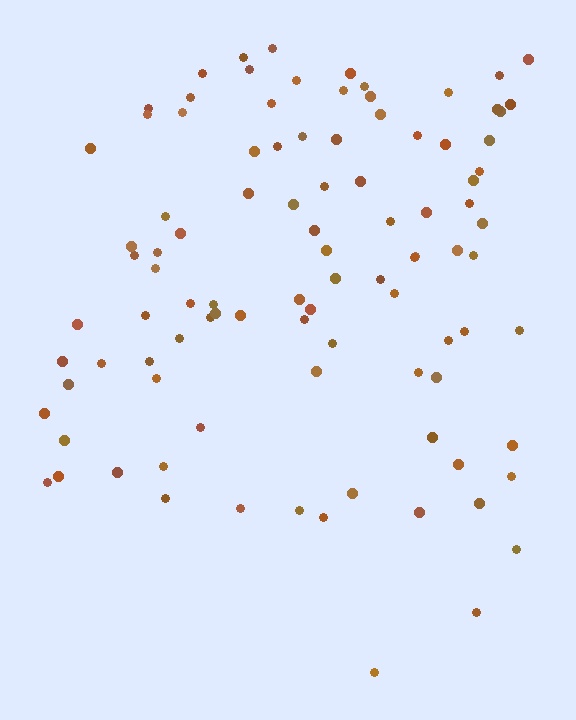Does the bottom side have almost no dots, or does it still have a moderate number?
Still a moderate number, just noticeably fewer than the top.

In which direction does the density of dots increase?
From bottom to top, with the top side densest.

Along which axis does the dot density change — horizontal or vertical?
Vertical.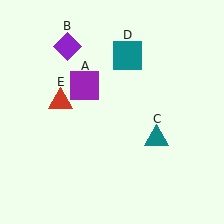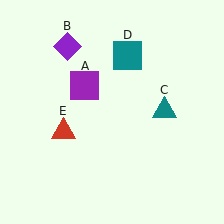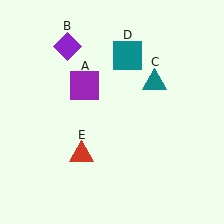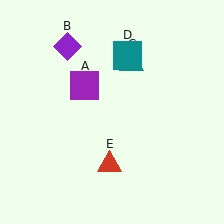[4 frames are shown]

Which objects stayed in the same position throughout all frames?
Purple square (object A) and purple diamond (object B) and teal square (object D) remained stationary.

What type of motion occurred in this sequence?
The teal triangle (object C), red triangle (object E) rotated counterclockwise around the center of the scene.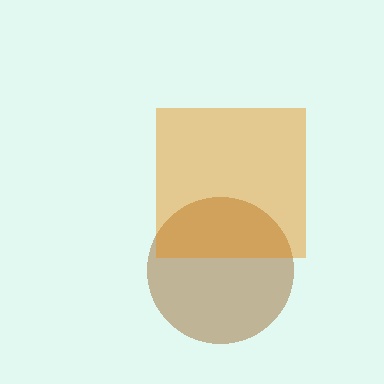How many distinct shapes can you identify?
There are 2 distinct shapes: a brown circle, an orange square.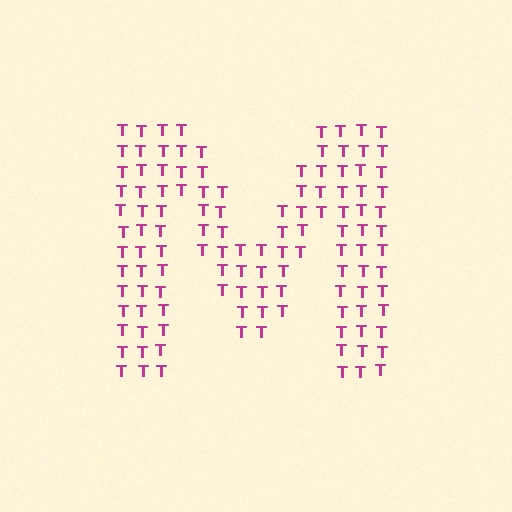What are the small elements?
The small elements are letter T's.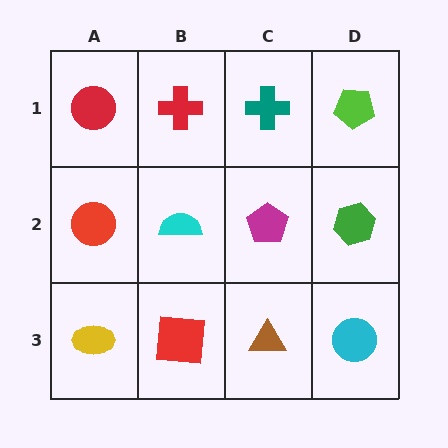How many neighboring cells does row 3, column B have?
3.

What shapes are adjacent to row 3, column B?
A cyan semicircle (row 2, column B), a yellow ellipse (row 3, column A), a brown triangle (row 3, column C).